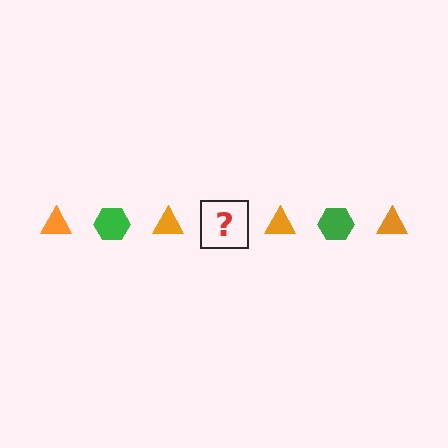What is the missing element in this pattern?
The missing element is a green hexagon.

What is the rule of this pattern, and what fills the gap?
The rule is that the pattern alternates between orange triangle and green hexagon. The gap should be filled with a green hexagon.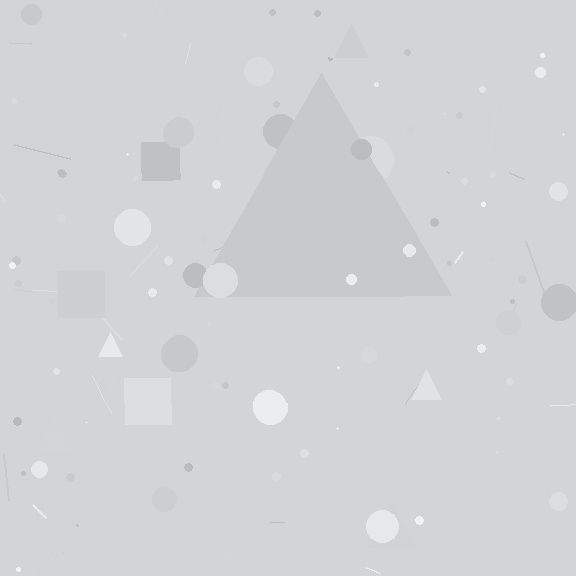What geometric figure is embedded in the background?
A triangle is embedded in the background.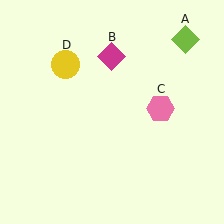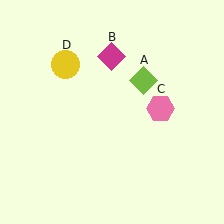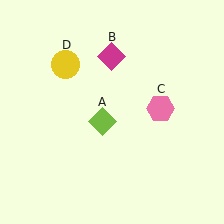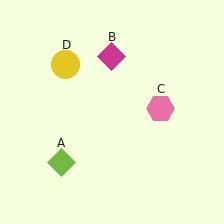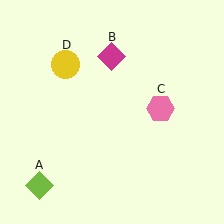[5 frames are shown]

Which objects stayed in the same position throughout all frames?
Magenta diamond (object B) and pink hexagon (object C) and yellow circle (object D) remained stationary.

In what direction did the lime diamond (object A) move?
The lime diamond (object A) moved down and to the left.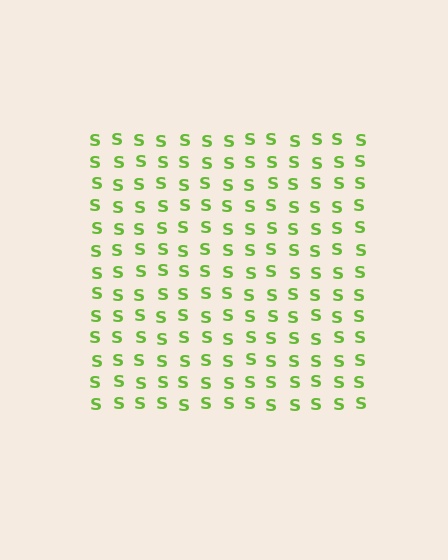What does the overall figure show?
The overall figure shows a square.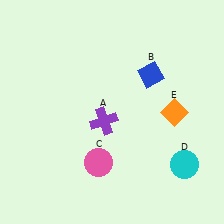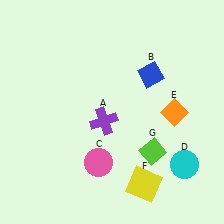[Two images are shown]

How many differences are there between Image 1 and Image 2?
There are 2 differences between the two images.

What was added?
A yellow square (F), a lime diamond (G) were added in Image 2.